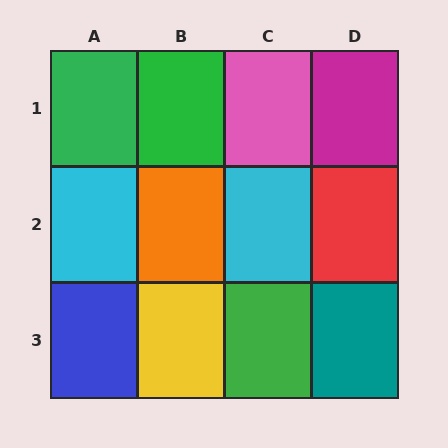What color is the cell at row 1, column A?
Green.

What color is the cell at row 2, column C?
Cyan.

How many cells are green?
3 cells are green.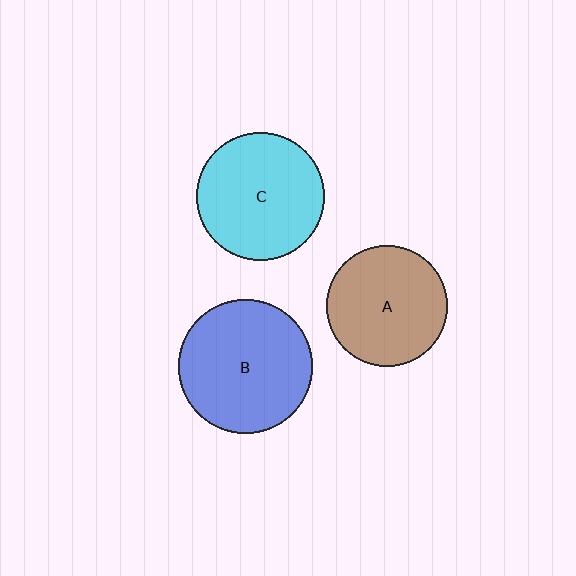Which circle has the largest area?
Circle B (blue).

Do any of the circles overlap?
No, none of the circles overlap.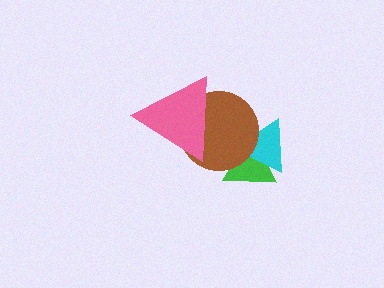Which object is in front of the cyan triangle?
The brown circle is in front of the cyan triangle.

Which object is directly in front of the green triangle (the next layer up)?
The cyan triangle is directly in front of the green triangle.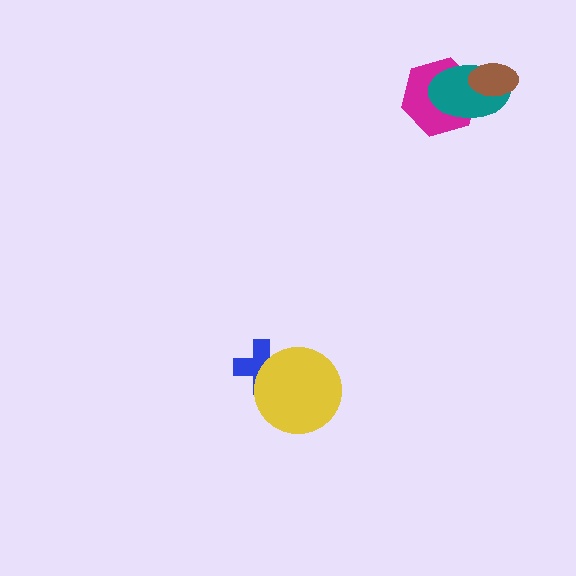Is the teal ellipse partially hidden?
Yes, it is partially covered by another shape.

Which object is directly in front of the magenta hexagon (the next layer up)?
The teal ellipse is directly in front of the magenta hexagon.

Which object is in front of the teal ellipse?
The brown ellipse is in front of the teal ellipse.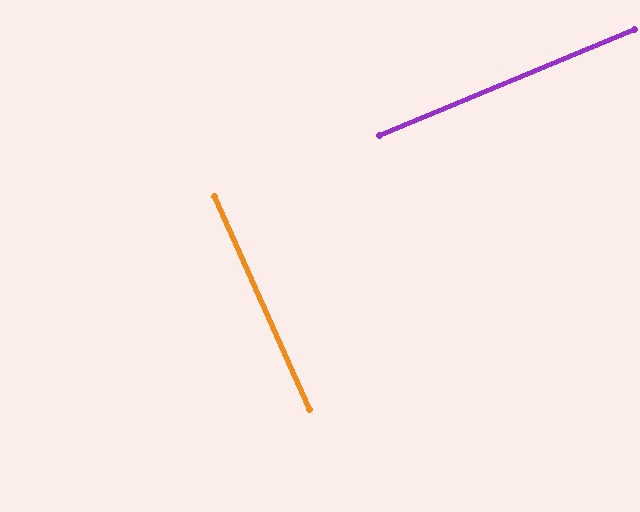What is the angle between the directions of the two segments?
Approximately 89 degrees.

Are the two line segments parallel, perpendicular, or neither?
Perpendicular — they meet at approximately 89°.